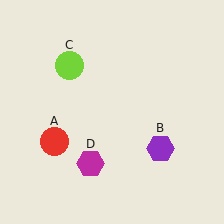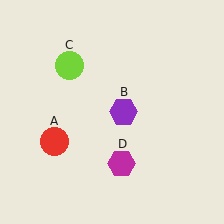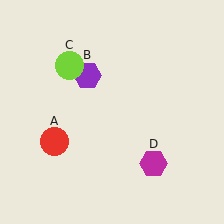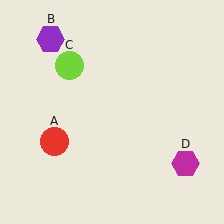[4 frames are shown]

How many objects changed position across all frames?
2 objects changed position: purple hexagon (object B), magenta hexagon (object D).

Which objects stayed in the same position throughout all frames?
Red circle (object A) and lime circle (object C) remained stationary.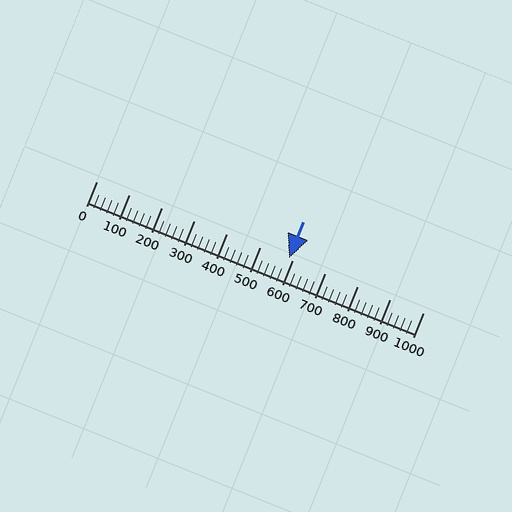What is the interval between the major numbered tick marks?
The major tick marks are spaced 100 units apart.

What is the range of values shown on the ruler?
The ruler shows values from 0 to 1000.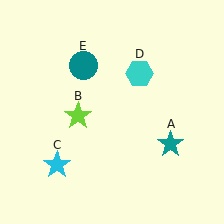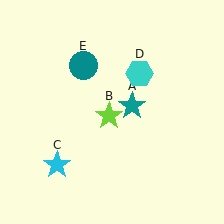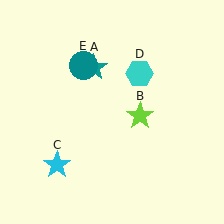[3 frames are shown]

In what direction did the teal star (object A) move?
The teal star (object A) moved up and to the left.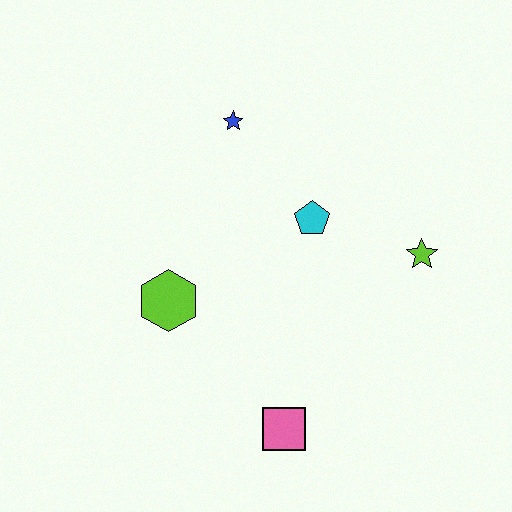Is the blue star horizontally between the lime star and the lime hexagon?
Yes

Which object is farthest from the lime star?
The lime hexagon is farthest from the lime star.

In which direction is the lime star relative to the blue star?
The lime star is to the right of the blue star.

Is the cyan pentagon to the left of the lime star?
Yes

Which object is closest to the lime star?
The cyan pentagon is closest to the lime star.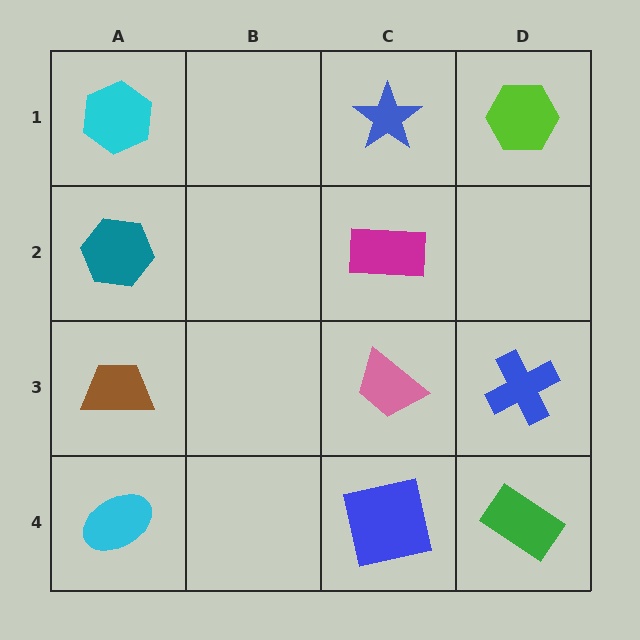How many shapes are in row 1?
3 shapes.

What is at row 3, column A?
A brown trapezoid.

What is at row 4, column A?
A cyan ellipse.